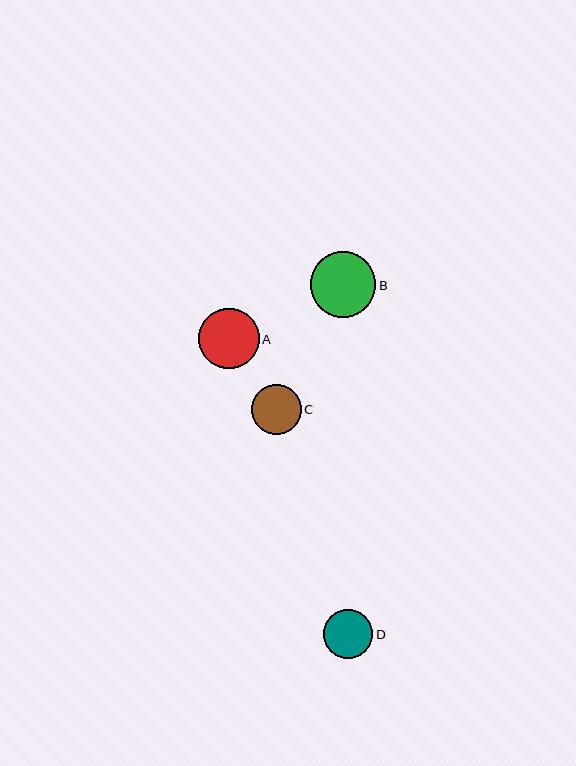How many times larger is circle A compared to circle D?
Circle A is approximately 1.2 times the size of circle D.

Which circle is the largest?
Circle B is the largest with a size of approximately 66 pixels.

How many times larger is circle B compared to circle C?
Circle B is approximately 1.3 times the size of circle C.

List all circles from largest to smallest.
From largest to smallest: B, A, C, D.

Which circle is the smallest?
Circle D is the smallest with a size of approximately 49 pixels.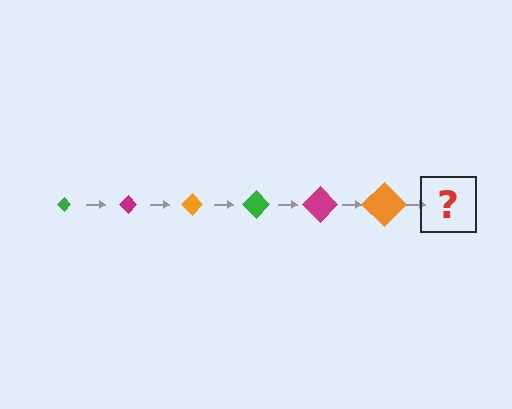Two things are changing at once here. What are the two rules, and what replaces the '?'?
The two rules are that the diamond grows larger each step and the color cycles through green, magenta, and orange. The '?' should be a green diamond, larger than the previous one.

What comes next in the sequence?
The next element should be a green diamond, larger than the previous one.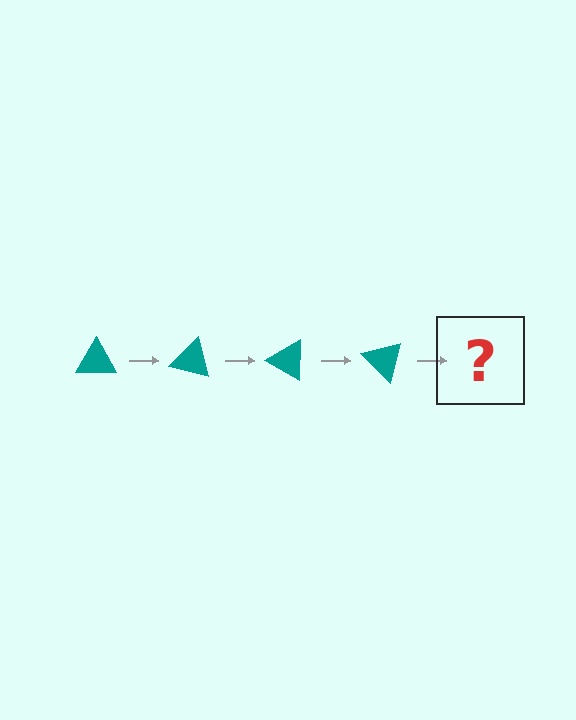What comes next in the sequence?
The next element should be a teal triangle rotated 60 degrees.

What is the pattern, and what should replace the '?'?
The pattern is that the triangle rotates 15 degrees each step. The '?' should be a teal triangle rotated 60 degrees.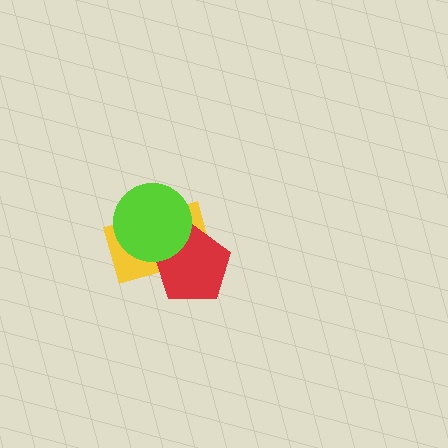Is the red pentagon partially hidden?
Yes, it is partially covered by another shape.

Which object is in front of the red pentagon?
The lime circle is in front of the red pentagon.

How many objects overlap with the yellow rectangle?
2 objects overlap with the yellow rectangle.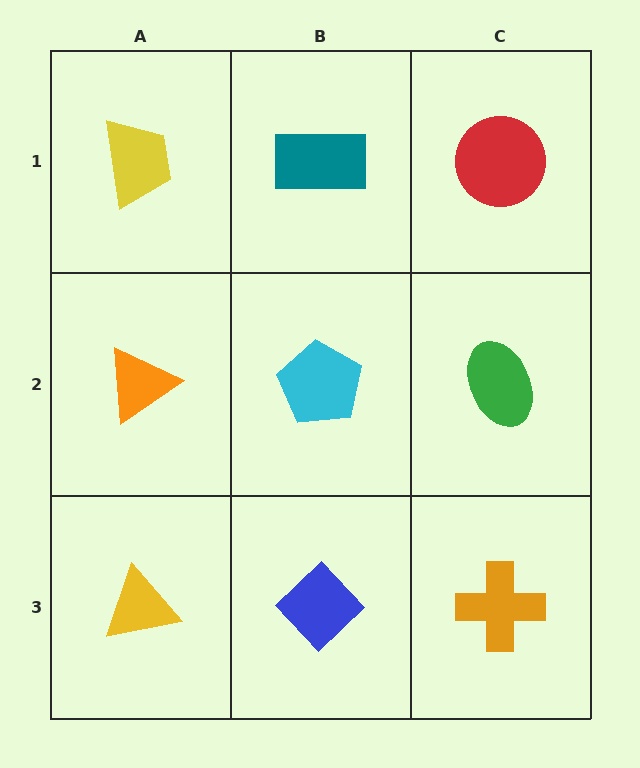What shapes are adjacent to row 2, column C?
A red circle (row 1, column C), an orange cross (row 3, column C), a cyan pentagon (row 2, column B).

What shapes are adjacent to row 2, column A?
A yellow trapezoid (row 1, column A), a yellow triangle (row 3, column A), a cyan pentagon (row 2, column B).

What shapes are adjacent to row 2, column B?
A teal rectangle (row 1, column B), a blue diamond (row 3, column B), an orange triangle (row 2, column A), a green ellipse (row 2, column C).